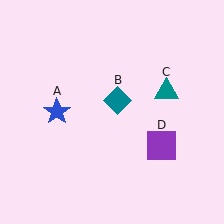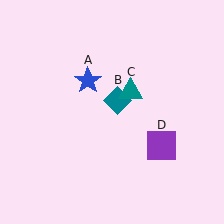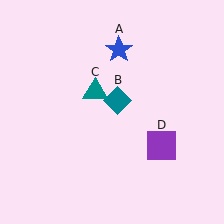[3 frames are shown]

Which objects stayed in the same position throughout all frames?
Teal diamond (object B) and purple square (object D) remained stationary.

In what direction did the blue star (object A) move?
The blue star (object A) moved up and to the right.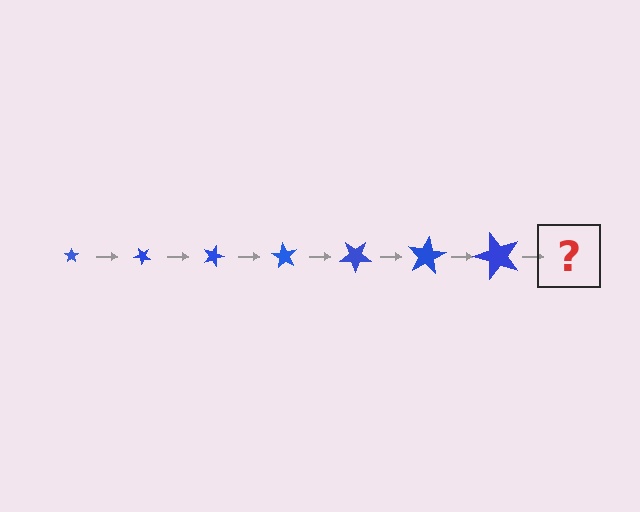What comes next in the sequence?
The next element should be a star, larger than the previous one and rotated 315 degrees from the start.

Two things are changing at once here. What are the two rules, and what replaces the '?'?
The two rules are that the star grows larger each step and it rotates 45 degrees each step. The '?' should be a star, larger than the previous one and rotated 315 degrees from the start.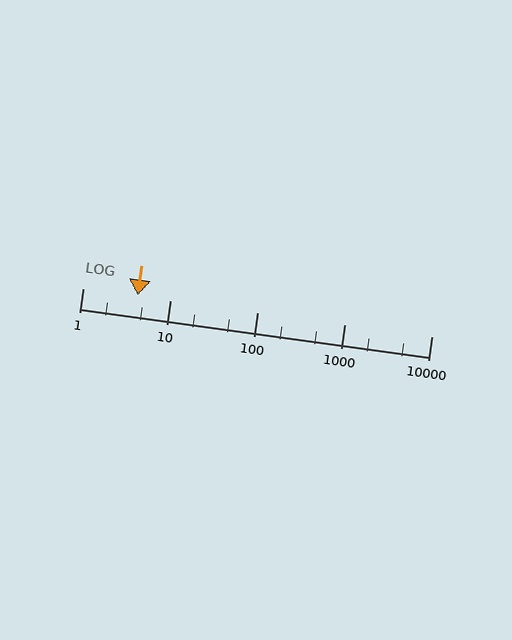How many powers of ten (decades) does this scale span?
The scale spans 4 decades, from 1 to 10000.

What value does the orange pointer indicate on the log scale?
The pointer indicates approximately 4.3.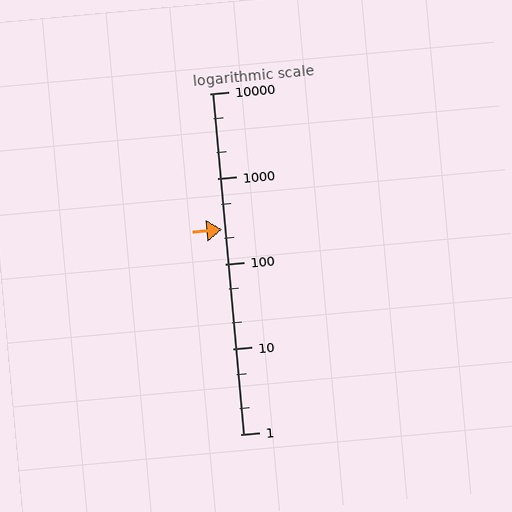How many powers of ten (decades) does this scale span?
The scale spans 4 decades, from 1 to 10000.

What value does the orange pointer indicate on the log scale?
The pointer indicates approximately 250.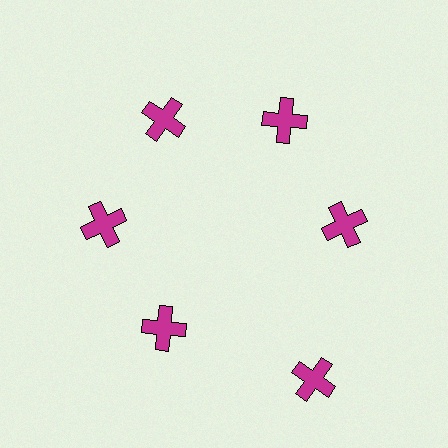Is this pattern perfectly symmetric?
No. The 6 magenta crosses are arranged in a ring, but one element near the 5 o'clock position is pushed outward from the center, breaking the 6-fold rotational symmetry.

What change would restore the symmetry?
The symmetry would be restored by moving it inward, back onto the ring so that all 6 crosses sit at equal angles and equal distance from the center.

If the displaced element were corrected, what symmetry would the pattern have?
It would have 6-fold rotational symmetry — the pattern would map onto itself every 60 degrees.